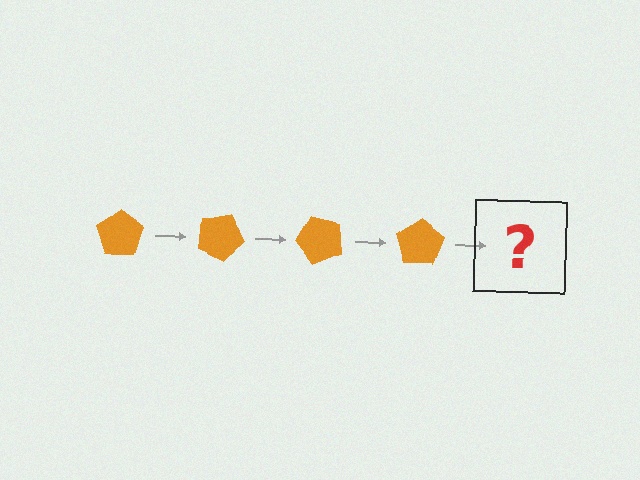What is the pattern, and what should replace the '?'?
The pattern is that the pentagon rotates 25 degrees each step. The '?' should be an orange pentagon rotated 100 degrees.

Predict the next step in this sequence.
The next step is an orange pentagon rotated 100 degrees.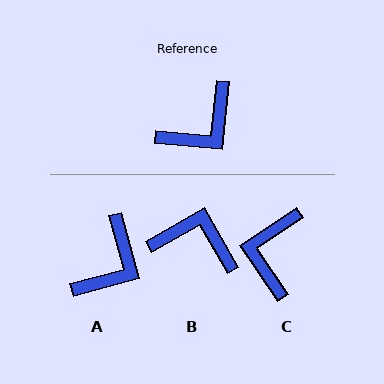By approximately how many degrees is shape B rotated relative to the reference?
Approximately 125 degrees counter-clockwise.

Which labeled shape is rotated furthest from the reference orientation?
C, about 141 degrees away.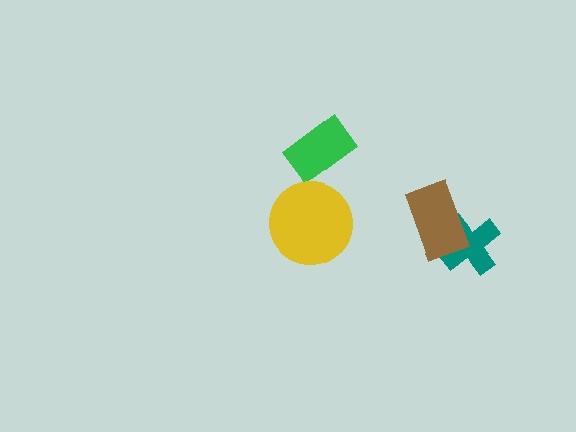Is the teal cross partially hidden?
Yes, it is partially covered by another shape.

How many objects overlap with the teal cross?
1 object overlaps with the teal cross.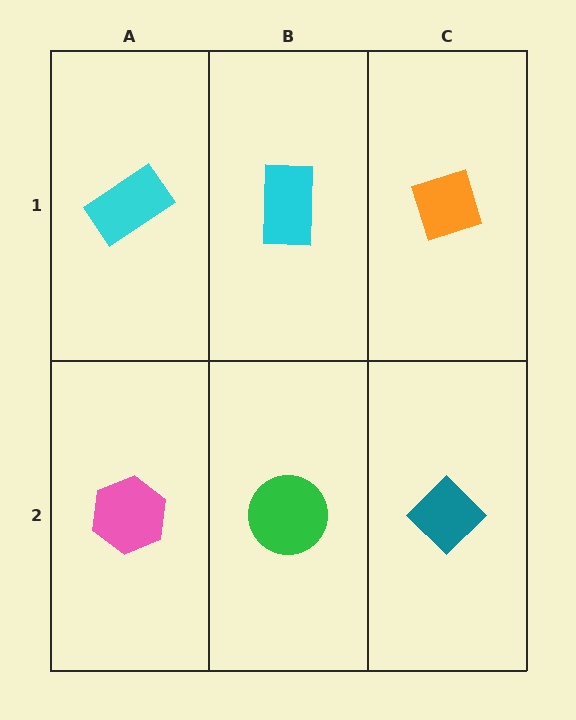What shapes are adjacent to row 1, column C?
A teal diamond (row 2, column C), a cyan rectangle (row 1, column B).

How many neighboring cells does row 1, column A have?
2.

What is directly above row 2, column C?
An orange diamond.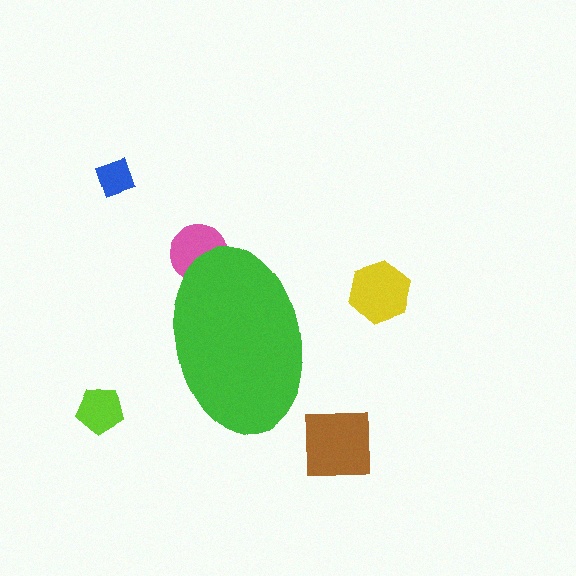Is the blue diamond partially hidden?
No, the blue diamond is fully visible.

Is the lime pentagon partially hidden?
No, the lime pentagon is fully visible.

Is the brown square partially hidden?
No, the brown square is fully visible.